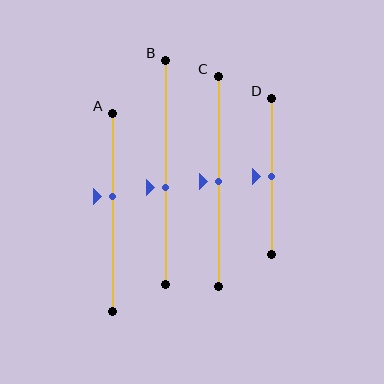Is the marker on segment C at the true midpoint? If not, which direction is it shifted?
Yes, the marker on segment C is at the true midpoint.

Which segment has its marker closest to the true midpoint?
Segment C has its marker closest to the true midpoint.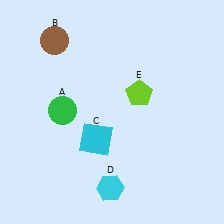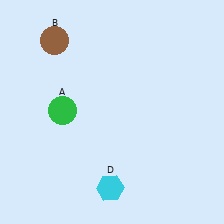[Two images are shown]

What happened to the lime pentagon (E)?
The lime pentagon (E) was removed in Image 2. It was in the top-right area of Image 1.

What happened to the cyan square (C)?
The cyan square (C) was removed in Image 2. It was in the bottom-left area of Image 1.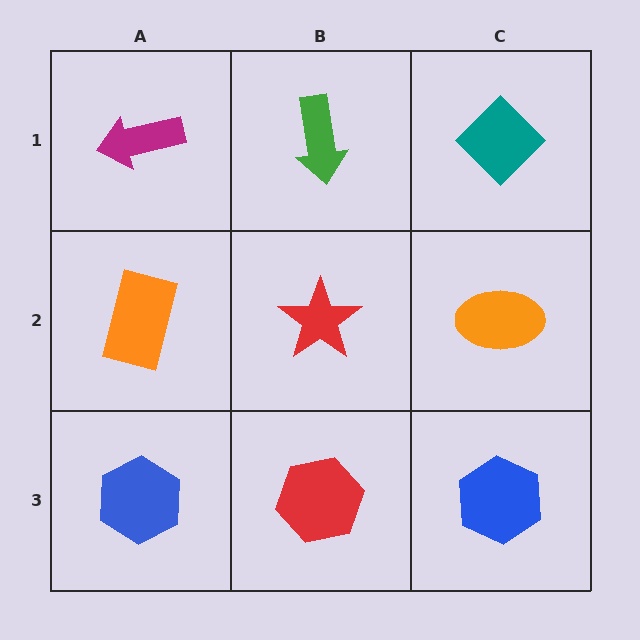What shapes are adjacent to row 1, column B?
A red star (row 2, column B), a magenta arrow (row 1, column A), a teal diamond (row 1, column C).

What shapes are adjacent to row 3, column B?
A red star (row 2, column B), a blue hexagon (row 3, column A), a blue hexagon (row 3, column C).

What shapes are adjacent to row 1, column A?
An orange rectangle (row 2, column A), a green arrow (row 1, column B).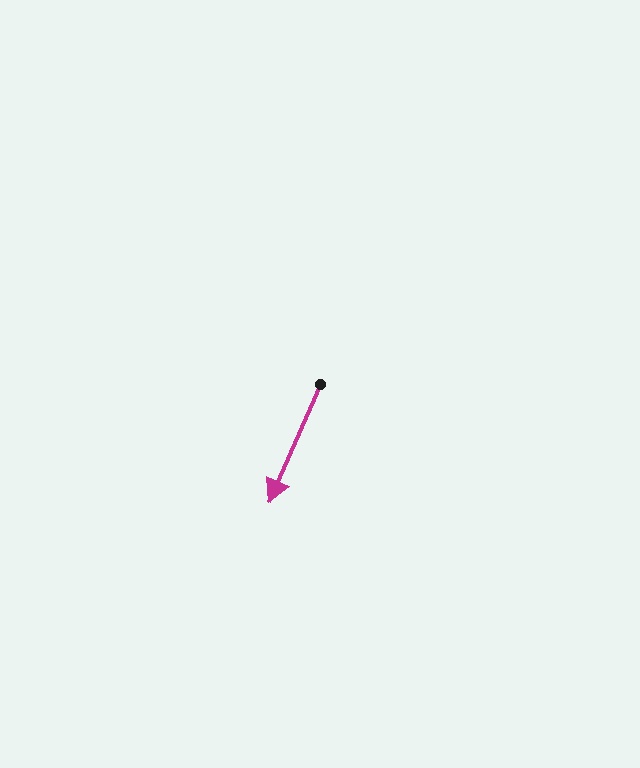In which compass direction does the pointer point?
Southwest.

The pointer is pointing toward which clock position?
Roughly 7 o'clock.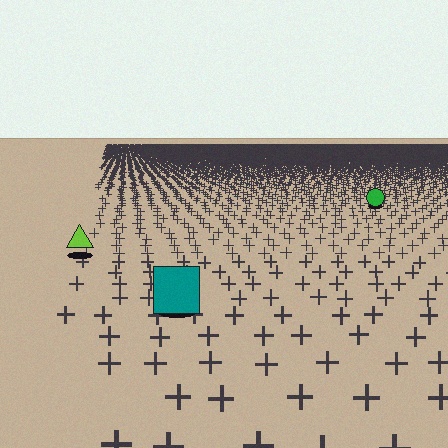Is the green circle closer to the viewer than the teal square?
No. The teal square is closer — you can tell from the texture gradient: the ground texture is coarser near it.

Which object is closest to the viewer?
The teal square is closest. The texture marks near it are larger and more spread out.